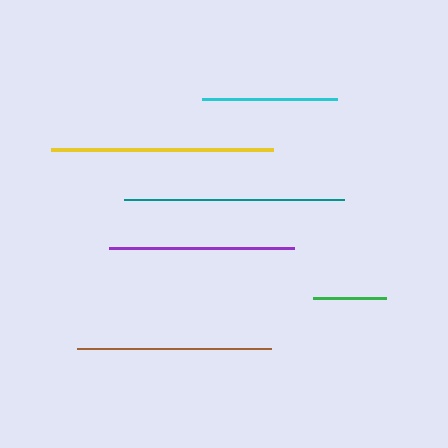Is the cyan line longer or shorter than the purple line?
The purple line is longer than the cyan line.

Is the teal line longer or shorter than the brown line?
The teal line is longer than the brown line.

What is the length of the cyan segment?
The cyan segment is approximately 135 pixels long.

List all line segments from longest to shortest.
From longest to shortest: yellow, teal, brown, purple, cyan, green.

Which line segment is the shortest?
The green line is the shortest at approximately 73 pixels.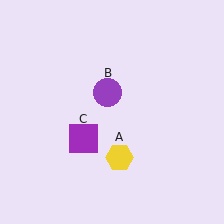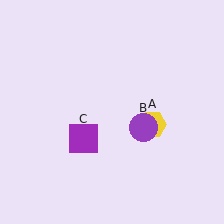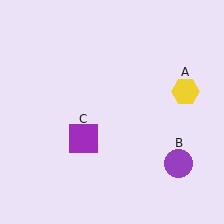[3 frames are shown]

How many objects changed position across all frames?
2 objects changed position: yellow hexagon (object A), purple circle (object B).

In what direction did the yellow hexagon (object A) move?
The yellow hexagon (object A) moved up and to the right.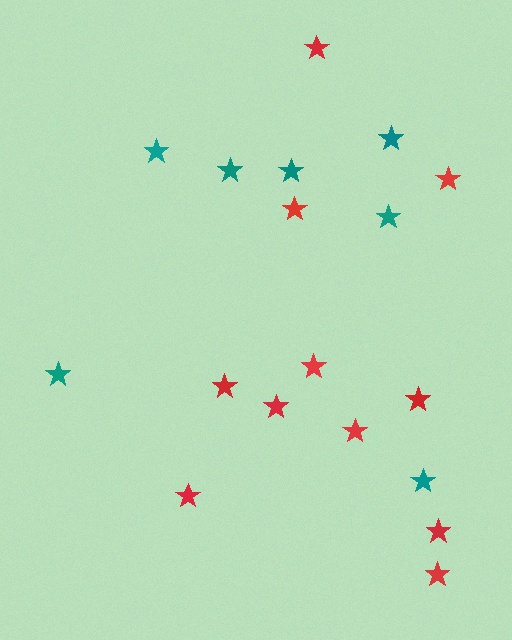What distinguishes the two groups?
There are 2 groups: one group of red stars (11) and one group of teal stars (7).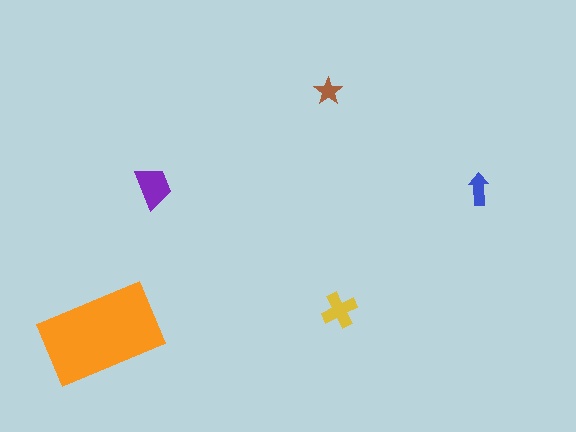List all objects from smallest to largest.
The brown star, the blue arrow, the yellow cross, the purple trapezoid, the orange rectangle.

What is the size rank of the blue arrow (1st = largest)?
4th.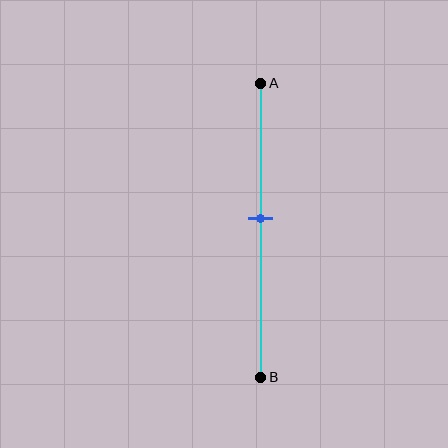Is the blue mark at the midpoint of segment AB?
No, the mark is at about 45% from A, not at the 50% midpoint.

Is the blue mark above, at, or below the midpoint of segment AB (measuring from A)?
The blue mark is above the midpoint of segment AB.